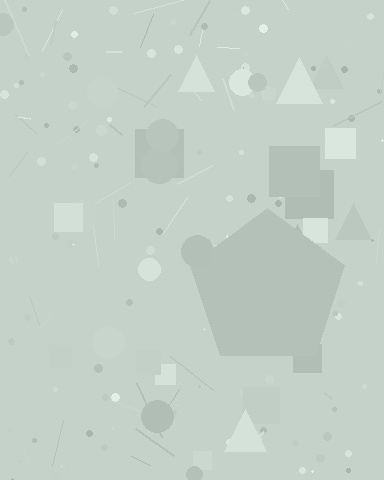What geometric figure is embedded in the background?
A pentagon is embedded in the background.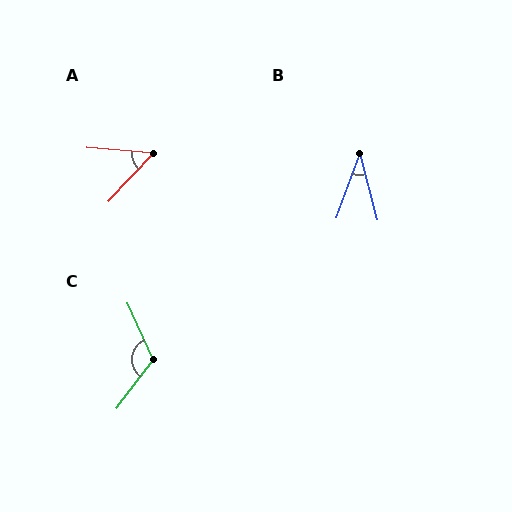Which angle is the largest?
C, at approximately 118 degrees.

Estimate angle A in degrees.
Approximately 52 degrees.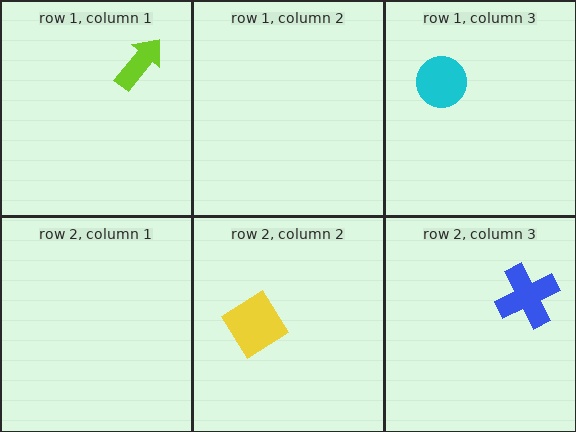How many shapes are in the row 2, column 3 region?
1.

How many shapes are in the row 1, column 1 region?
1.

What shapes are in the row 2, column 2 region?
The yellow diamond.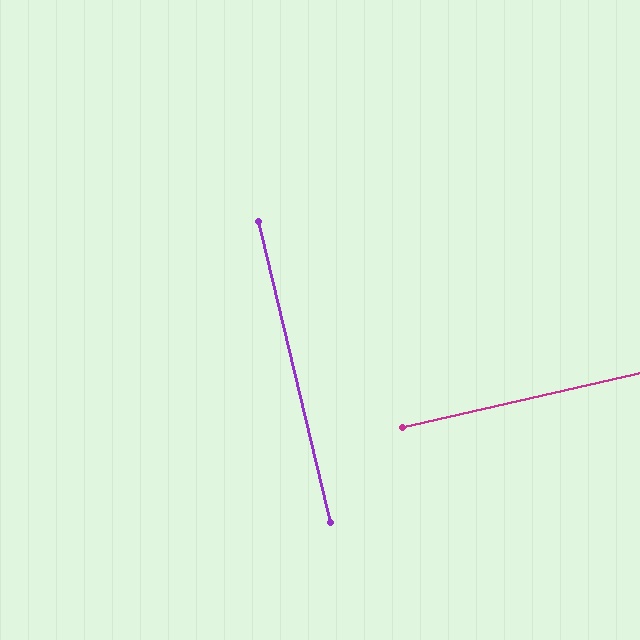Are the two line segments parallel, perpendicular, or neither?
Perpendicular — they meet at approximately 89°.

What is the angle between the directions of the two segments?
Approximately 89 degrees.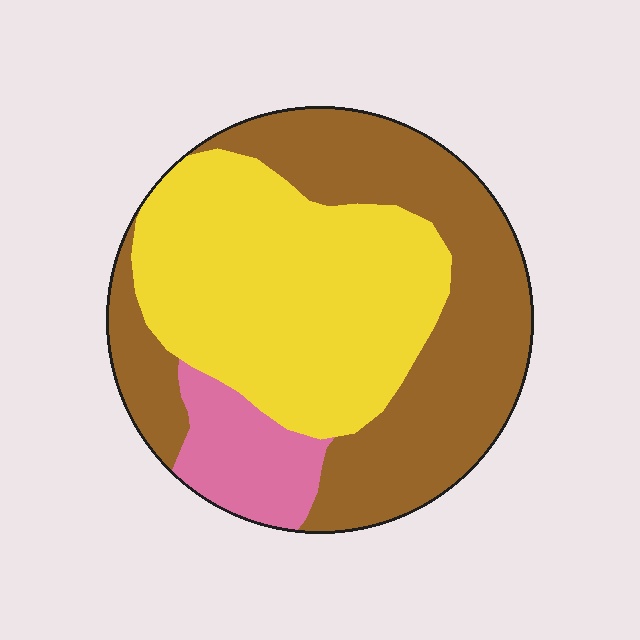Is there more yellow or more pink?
Yellow.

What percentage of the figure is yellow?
Yellow takes up between a third and a half of the figure.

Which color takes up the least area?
Pink, at roughly 10%.